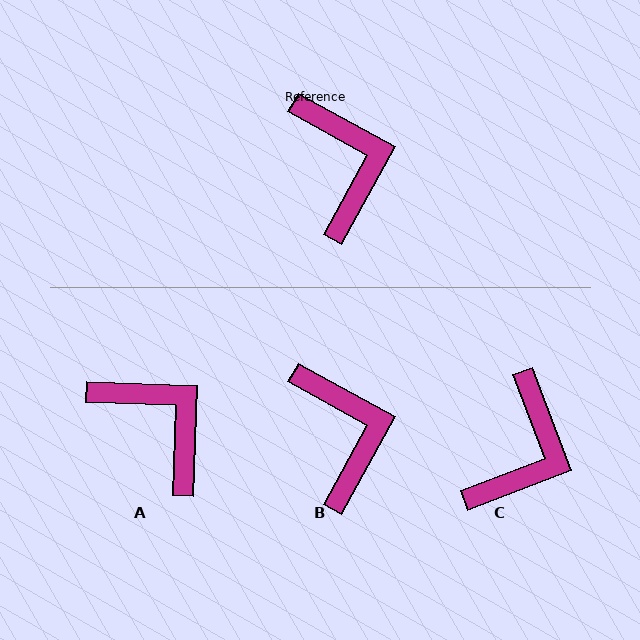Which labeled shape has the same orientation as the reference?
B.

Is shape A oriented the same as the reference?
No, it is off by about 26 degrees.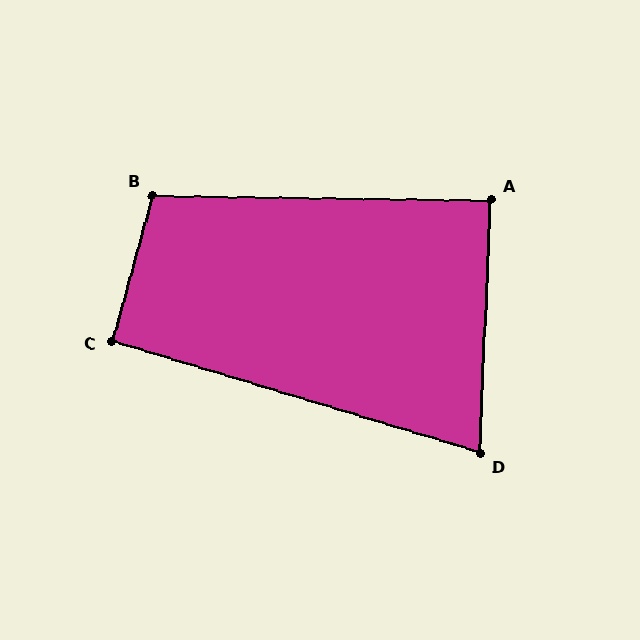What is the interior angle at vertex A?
Approximately 88 degrees (approximately right).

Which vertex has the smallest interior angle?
D, at approximately 75 degrees.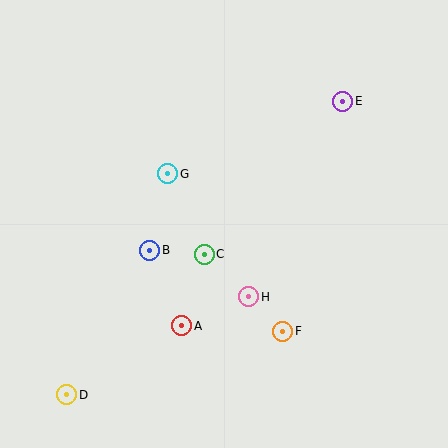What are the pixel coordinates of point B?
Point B is at (150, 250).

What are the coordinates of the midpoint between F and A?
The midpoint between F and A is at (232, 328).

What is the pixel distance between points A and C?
The distance between A and C is 75 pixels.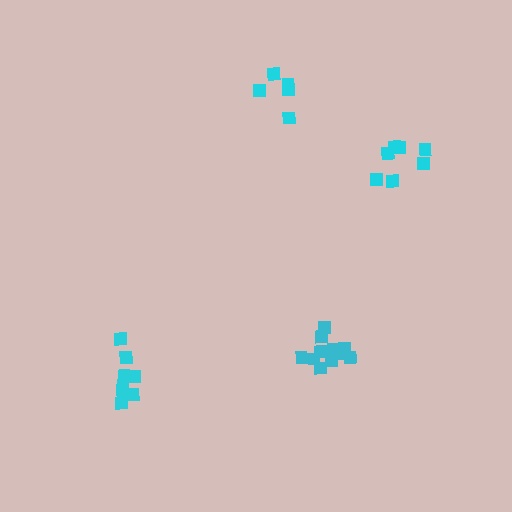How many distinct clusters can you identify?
There are 4 distinct clusters.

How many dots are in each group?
Group 1: 10 dots, Group 2: 7 dots, Group 3: 11 dots, Group 4: 5 dots (33 total).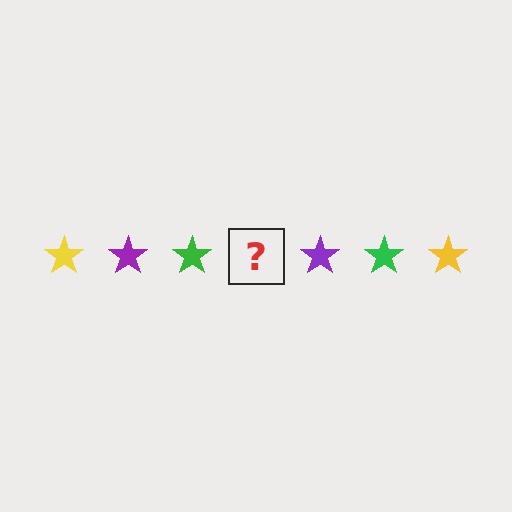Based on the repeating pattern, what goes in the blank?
The blank should be a yellow star.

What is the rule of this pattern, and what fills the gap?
The rule is that the pattern cycles through yellow, purple, green stars. The gap should be filled with a yellow star.